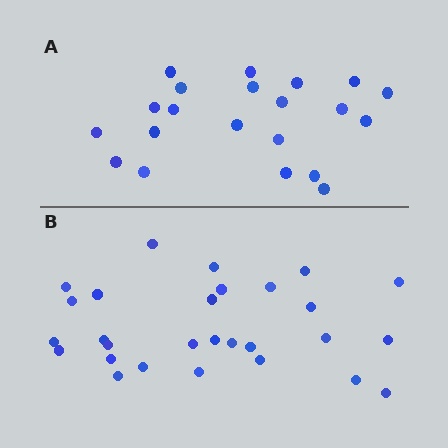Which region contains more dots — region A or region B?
Region B (the bottom region) has more dots.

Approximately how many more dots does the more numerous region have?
Region B has roughly 8 or so more dots than region A.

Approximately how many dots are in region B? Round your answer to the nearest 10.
About 30 dots. (The exact count is 28, which rounds to 30.)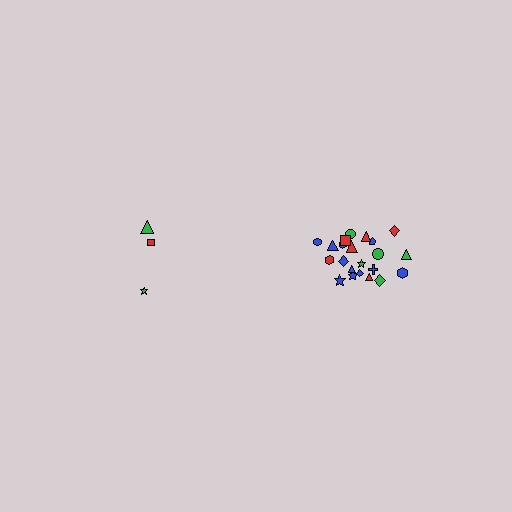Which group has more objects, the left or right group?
The right group.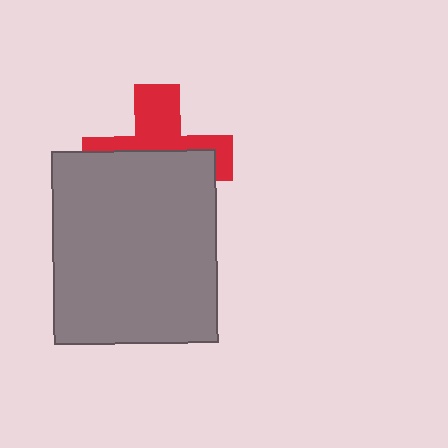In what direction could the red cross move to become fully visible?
The red cross could move up. That would shift it out from behind the gray rectangle entirely.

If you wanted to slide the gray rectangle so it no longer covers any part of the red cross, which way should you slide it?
Slide it down — that is the most direct way to separate the two shapes.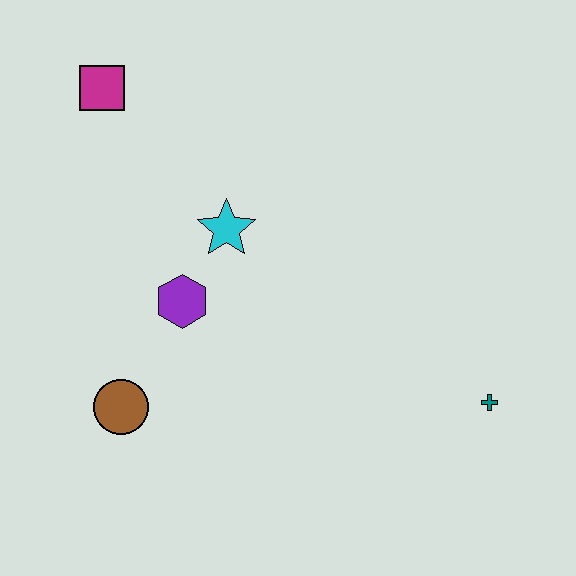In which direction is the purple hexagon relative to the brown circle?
The purple hexagon is above the brown circle.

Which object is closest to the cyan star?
The purple hexagon is closest to the cyan star.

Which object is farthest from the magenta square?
The teal cross is farthest from the magenta square.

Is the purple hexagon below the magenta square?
Yes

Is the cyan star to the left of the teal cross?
Yes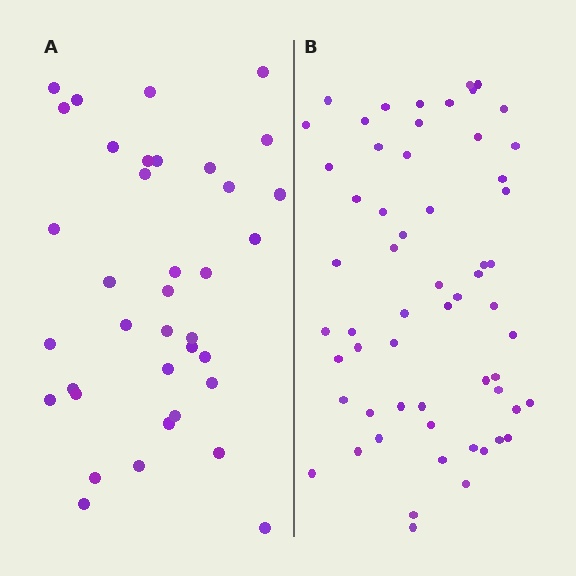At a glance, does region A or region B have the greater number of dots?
Region B (the right region) has more dots.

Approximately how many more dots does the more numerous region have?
Region B has approximately 20 more dots than region A.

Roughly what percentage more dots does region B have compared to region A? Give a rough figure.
About 60% more.